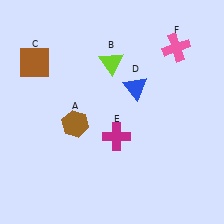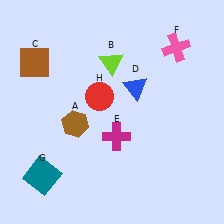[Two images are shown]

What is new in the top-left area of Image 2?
A red circle (H) was added in the top-left area of Image 2.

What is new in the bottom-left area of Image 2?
A teal square (G) was added in the bottom-left area of Image 2.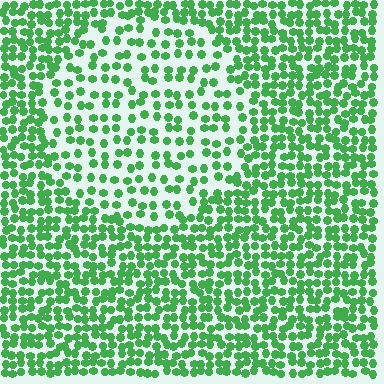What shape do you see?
I see a circle.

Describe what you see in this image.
The image contains small green elements arranged at two different densities. A circle-shaped region is visible where the elements are less densely packed than the surrounding area.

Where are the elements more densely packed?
The elements are more densely packed outside the circle boundary.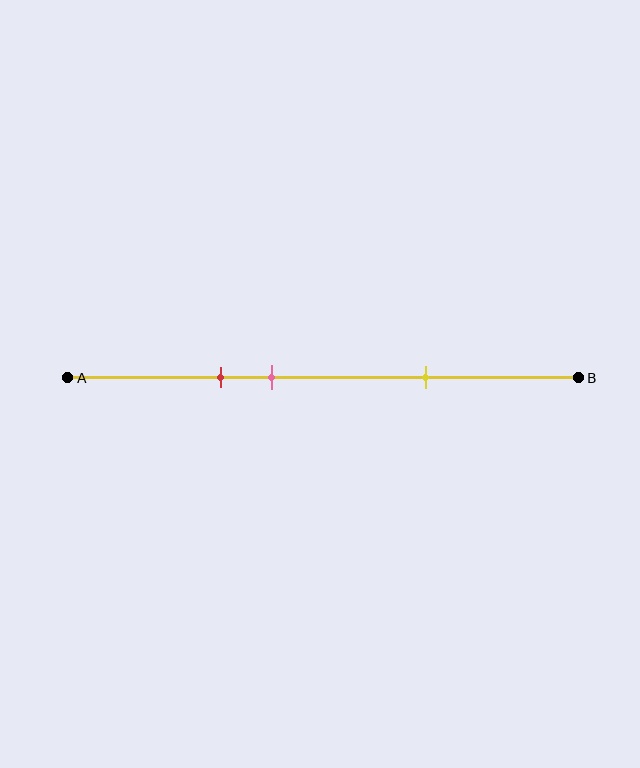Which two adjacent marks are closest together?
The red and pink marks are the closest adjacent pair.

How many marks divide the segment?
There are 3 marks dividing the segment.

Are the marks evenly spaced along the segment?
No, the marks are not evenly spaced.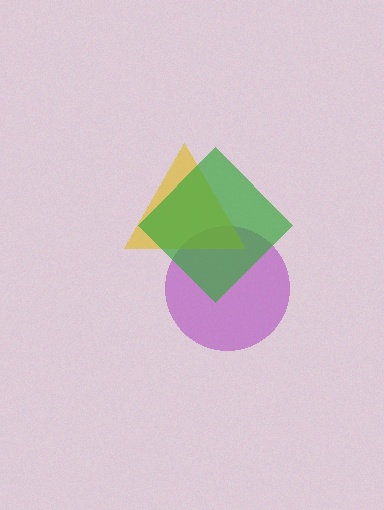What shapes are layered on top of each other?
The layered shapes are: a purple circle, a yellow triangle, a green diamond.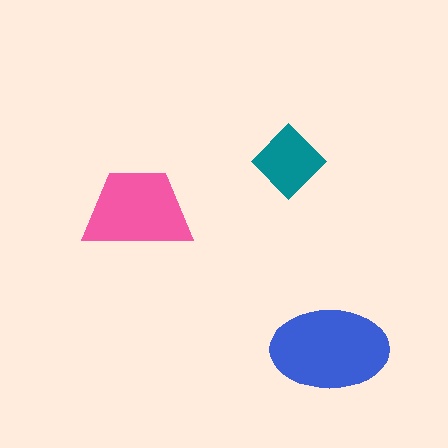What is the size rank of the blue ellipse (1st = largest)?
1st.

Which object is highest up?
The teal diamond is topmost.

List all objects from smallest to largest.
The teal diamond, the pink trapezoid, the blue ellipse.